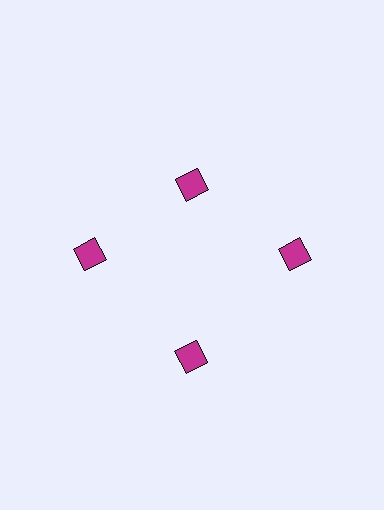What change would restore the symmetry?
The symmetry would be restored by moving it outward, back onto the ring so that all 4 diamonds sit at equal angles and equal distance from the center.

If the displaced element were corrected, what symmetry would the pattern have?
It would have 4-fold rotational symmetry — the pattern would map onto itself every 90 degrees.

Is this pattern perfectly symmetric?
No. The 4 magenta diamonds are arranged in a ring, but one element near the 12 o'clock position is pulled inward toward the center, breaking the 4-fold rotational symmetry.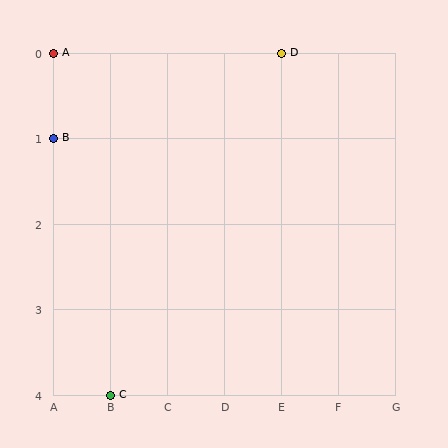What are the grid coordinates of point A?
Point A is at grid coordinates (A, 0).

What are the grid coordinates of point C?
Point C is at grid coordinates (B, 4).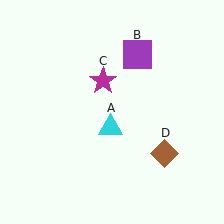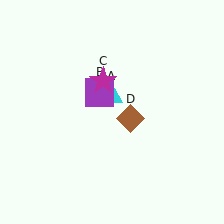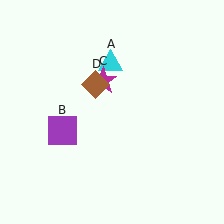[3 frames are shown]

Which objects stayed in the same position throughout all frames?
Magenta star (object C) remained stationary.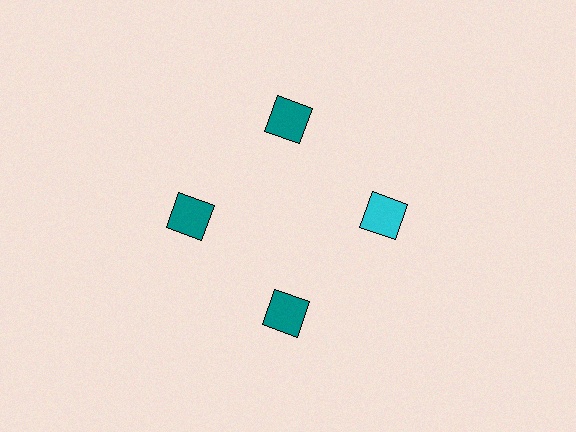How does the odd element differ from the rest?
It has a different color: cyan instead of teal.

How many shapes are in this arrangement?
There are 4 shapes arranged in a ring pattern.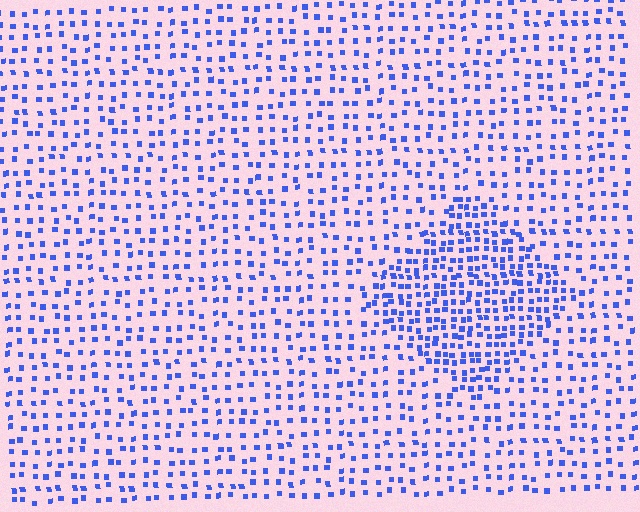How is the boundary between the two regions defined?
The boundary is defined by a change in element density (approximately 2.0x ratio). All elements are the same color, size, and shape.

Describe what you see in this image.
The image contains small blue elements arranged at two different densities. A diamond-shaped region is visible where the elements are more densely packed than the surrounding area.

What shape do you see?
I see a diamond.